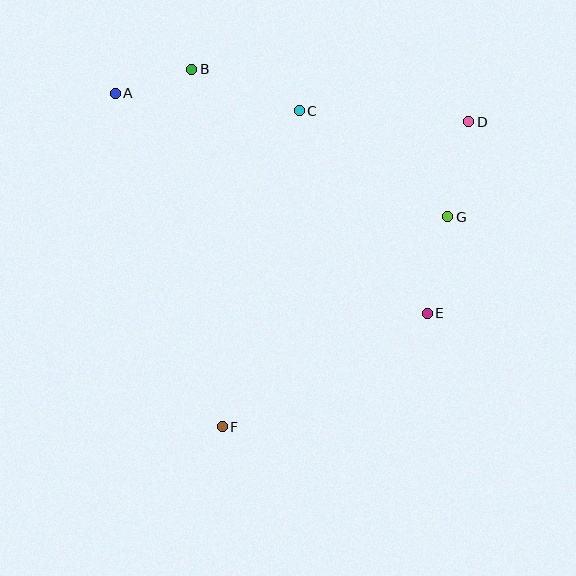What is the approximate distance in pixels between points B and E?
The distance between B and E is approximately 339 pixels.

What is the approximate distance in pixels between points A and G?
The distance between A and G is approximately 355 pixels.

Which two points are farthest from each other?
Points D and F are farthest from each other.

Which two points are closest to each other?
Points A and B are closest to each other.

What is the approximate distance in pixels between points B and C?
The distance between B and C is approximately 115 pixels.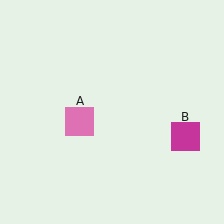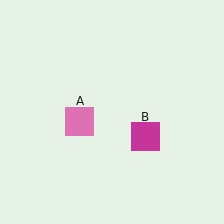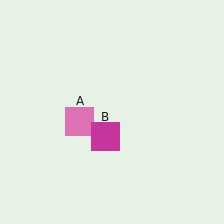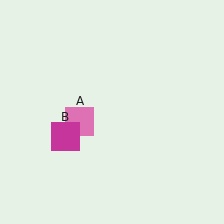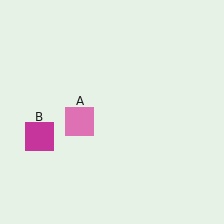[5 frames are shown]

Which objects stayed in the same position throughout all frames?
Pink square (object A) remained stationary.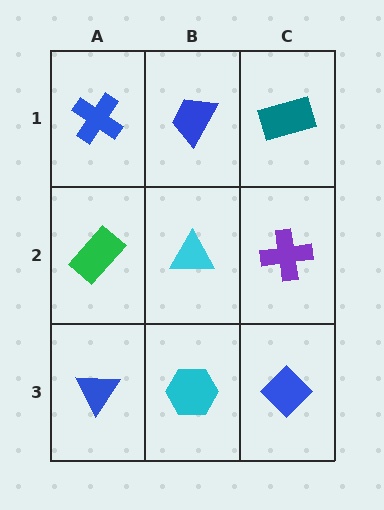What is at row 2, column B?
A cyan triangle.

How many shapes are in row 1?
3 shapes.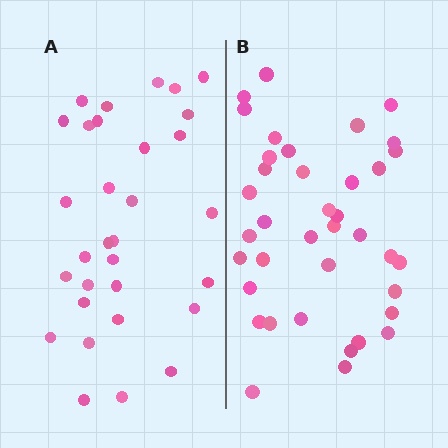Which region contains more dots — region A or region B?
Region B (the right region) has more dots.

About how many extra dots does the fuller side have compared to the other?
Region B has roughly 8 or so more dots than region A.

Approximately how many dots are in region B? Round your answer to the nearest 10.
About 40 dots. (The exact count is 38, which rounds to 40.)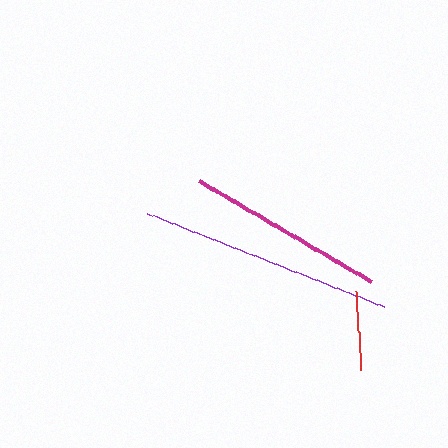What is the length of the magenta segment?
The magenta segment is approximately 199 pixels long.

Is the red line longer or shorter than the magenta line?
The magenta line is longer than the red line.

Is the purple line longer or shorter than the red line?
The purple line is longer than the red line.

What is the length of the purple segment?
The purple segment is approximately 255 pixels long.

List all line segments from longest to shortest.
From longest to shortest: purple, magenta, red.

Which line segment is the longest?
The purple line is the longest at approximately 255 pixels.